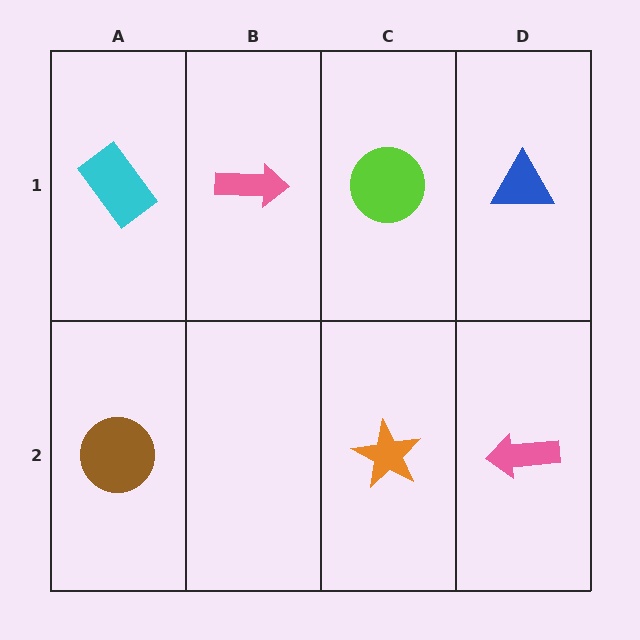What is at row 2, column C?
An orange star.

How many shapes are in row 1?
4 shapes.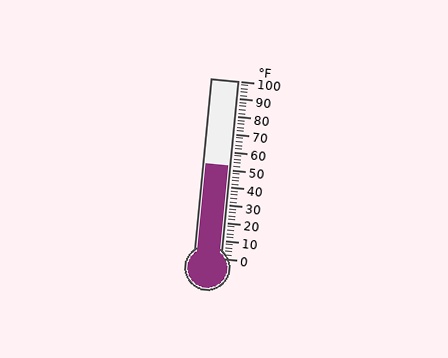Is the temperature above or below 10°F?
The temperature is above 10°F.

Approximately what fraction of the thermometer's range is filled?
The thermometer is filled to approximately 50% of its range.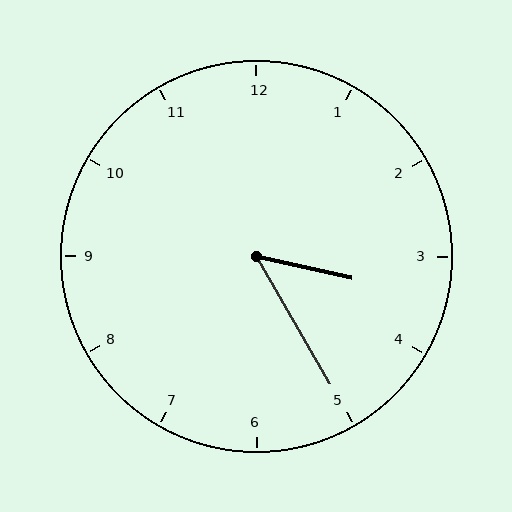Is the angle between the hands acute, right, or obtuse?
It is acute.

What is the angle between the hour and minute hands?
Approximately 48 degrees.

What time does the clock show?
3:25.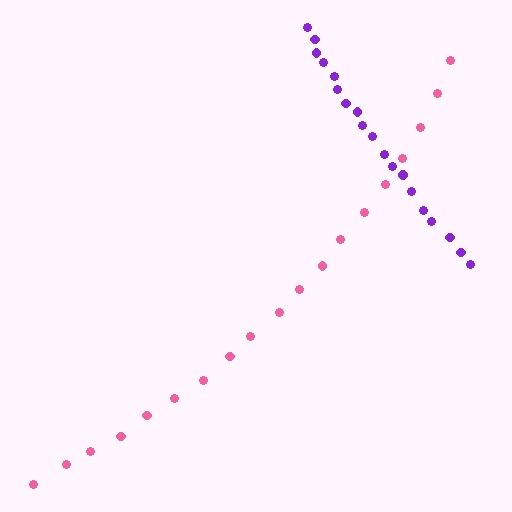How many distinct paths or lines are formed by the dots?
There are 2 distinct paths.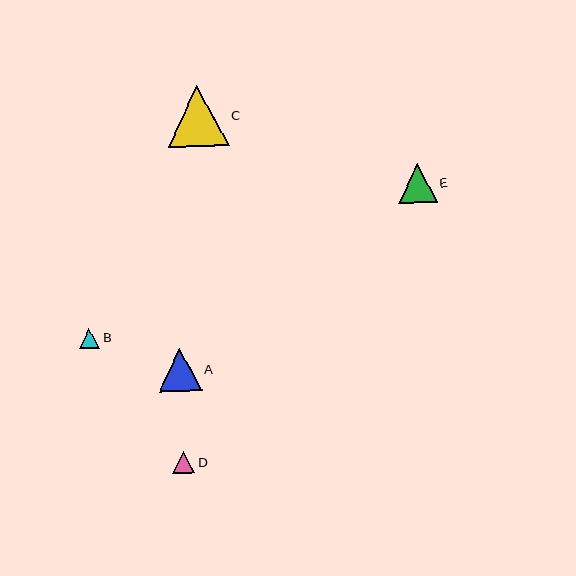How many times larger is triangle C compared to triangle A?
Triangle C is approximately 1.4 times the size of triangle A.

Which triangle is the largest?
Triangle C is the largest with a size of approximately 61 pixels.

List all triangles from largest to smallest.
From largest to smallest: C, A, E, D, B.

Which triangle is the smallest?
Triangle B is the smallest with a size of approximately 20 pixels.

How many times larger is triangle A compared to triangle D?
Triangle A is approximately 1.9 times the size of triangle D.